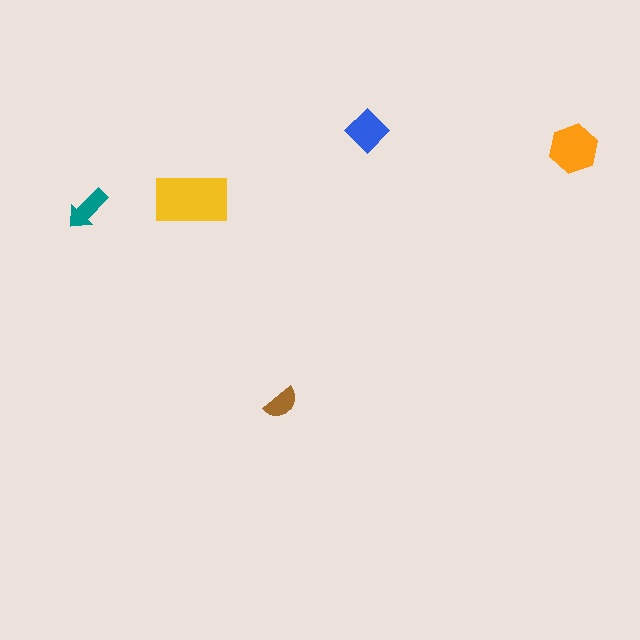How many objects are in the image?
There are 5 objects in the image.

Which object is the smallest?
The brown semicircle.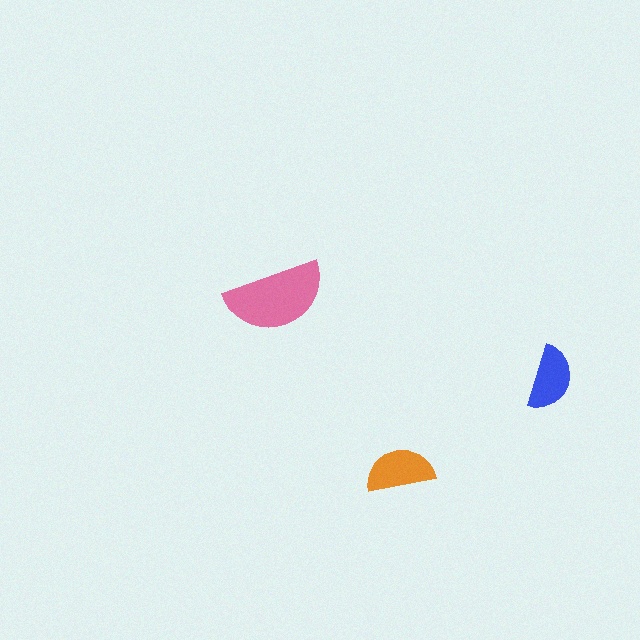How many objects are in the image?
There are 3 objects in the image.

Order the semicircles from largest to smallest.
the pink one, the orange one, the blue one.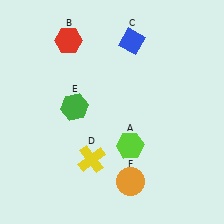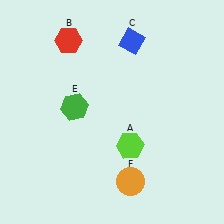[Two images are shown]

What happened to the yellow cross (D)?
The yellow cross (D) was removed in Image 2. It was in the bottom-left area of Image 1.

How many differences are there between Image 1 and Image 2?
There is 1 difference between the two images.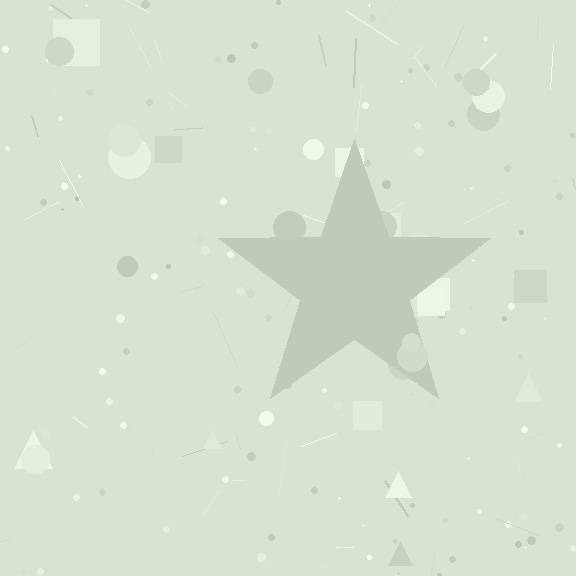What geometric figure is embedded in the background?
A star is embedded in the background.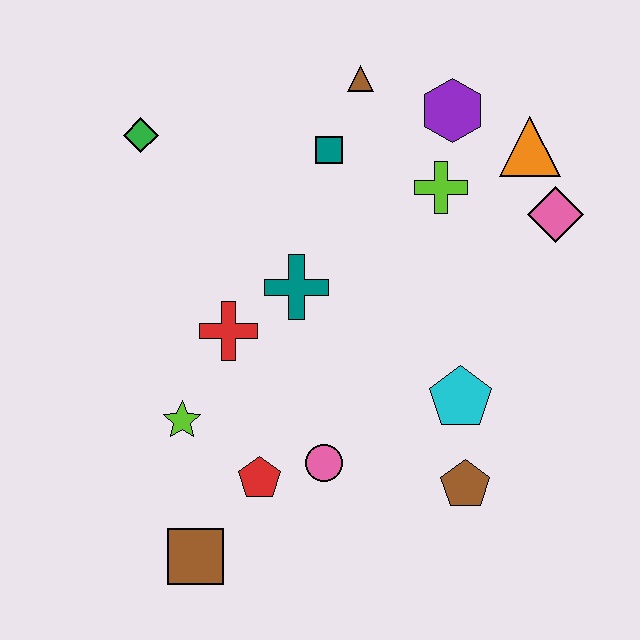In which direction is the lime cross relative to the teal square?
The lime cross is to the right of the teal square.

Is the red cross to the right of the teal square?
No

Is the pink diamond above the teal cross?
Yes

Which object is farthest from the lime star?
The orange triangle is farthest from the lime star.